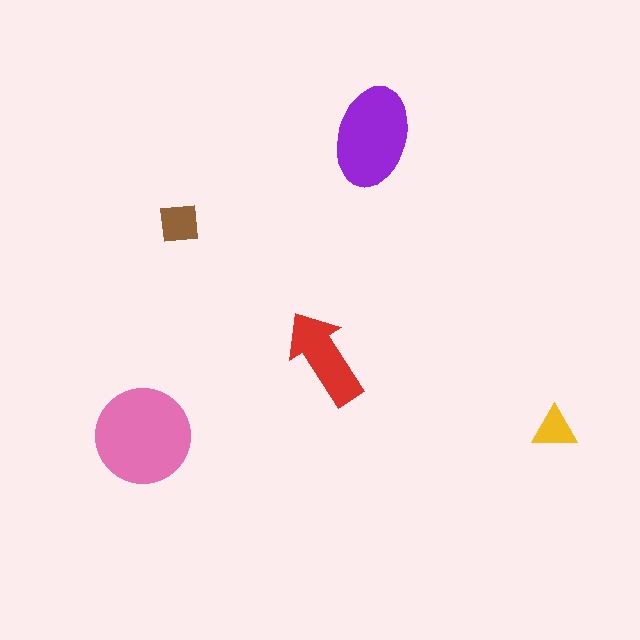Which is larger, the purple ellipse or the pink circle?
The pink circle.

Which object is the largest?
The pink circle.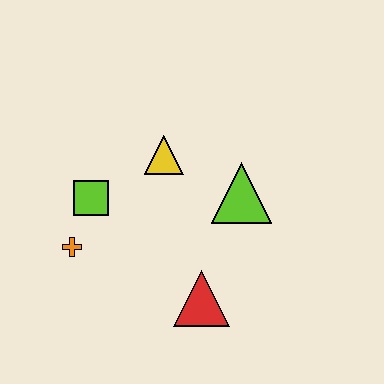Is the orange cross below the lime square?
Yes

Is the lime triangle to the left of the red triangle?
No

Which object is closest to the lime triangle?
The yellow triangle is closest to the lime triangle.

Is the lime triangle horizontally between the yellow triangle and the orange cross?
No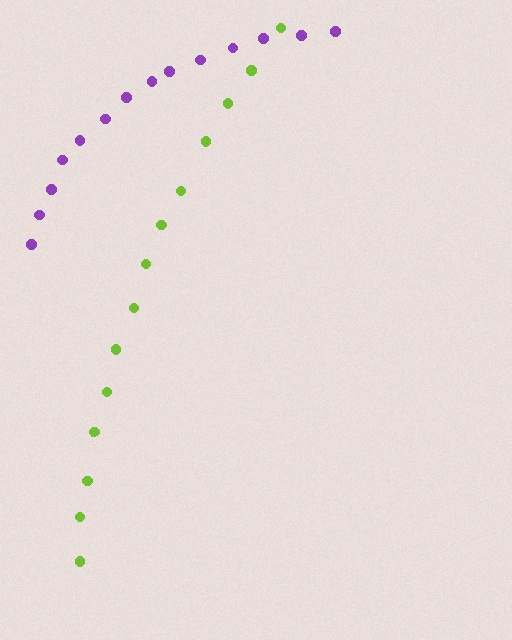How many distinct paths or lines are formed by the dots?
There are 2 distinct paths.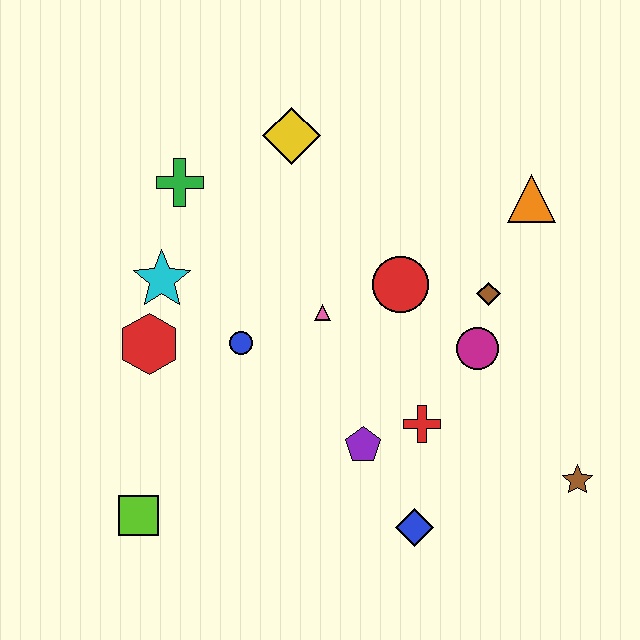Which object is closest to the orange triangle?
The brown diamond is closest to the orange triangle.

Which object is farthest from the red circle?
The lime square is farthest from the red circle.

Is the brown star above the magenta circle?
No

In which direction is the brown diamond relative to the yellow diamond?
The brown diamond is to the right of the yellow diamond.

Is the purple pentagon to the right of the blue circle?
Yes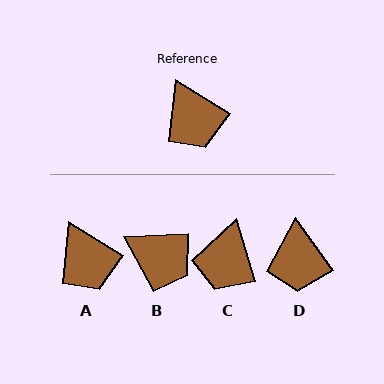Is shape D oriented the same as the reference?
No, it is off by about 23 degrees.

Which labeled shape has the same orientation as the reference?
A.